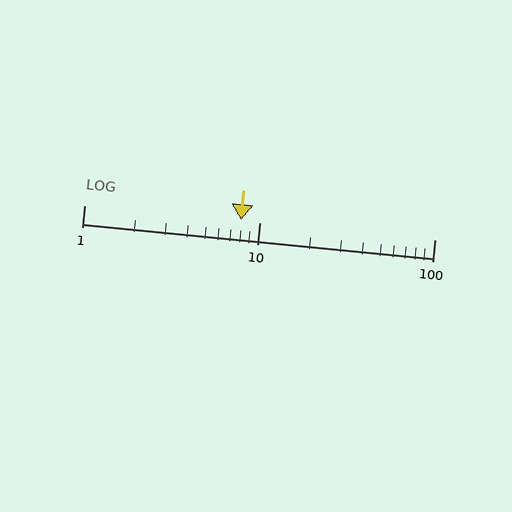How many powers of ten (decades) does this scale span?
The scale spans 2 decades, from 1 to 100.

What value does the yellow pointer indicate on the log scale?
The pointer indicates approximately 7.8.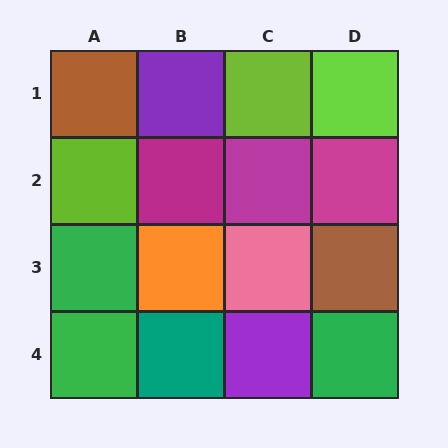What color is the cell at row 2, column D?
Magenta.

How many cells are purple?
2 cells are purple.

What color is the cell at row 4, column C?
Purple.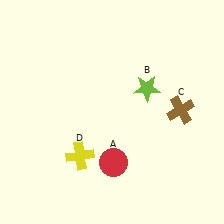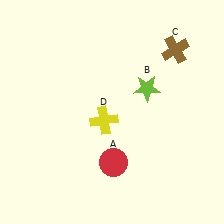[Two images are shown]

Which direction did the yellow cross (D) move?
The yellow cross (D) moved up.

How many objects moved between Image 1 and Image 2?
2 objects moved between the two images.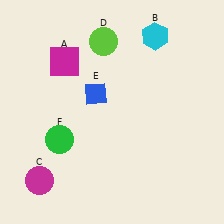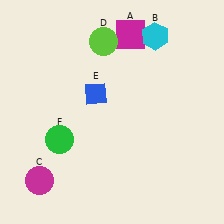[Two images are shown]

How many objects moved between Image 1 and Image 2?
1 object moved between the two images.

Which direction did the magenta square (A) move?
The magenta square (A) moved right.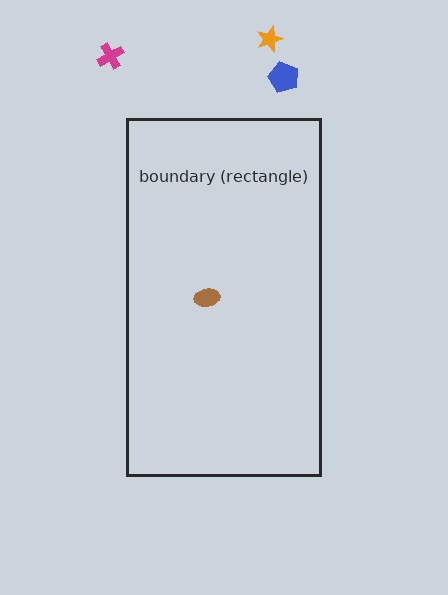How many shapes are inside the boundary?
1 inside, 3 outside.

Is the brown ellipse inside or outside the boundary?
Inside.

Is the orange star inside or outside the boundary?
Outside.